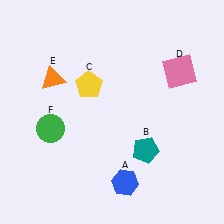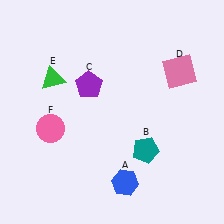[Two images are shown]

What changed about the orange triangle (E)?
In Image 1, E is orange. In Image 2, it changed to green.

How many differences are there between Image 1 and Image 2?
There are 3 differences between the two images.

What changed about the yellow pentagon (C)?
In Image 1, C is yellow. In Image 2, it changed to purple.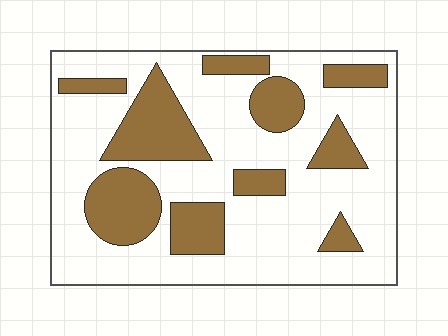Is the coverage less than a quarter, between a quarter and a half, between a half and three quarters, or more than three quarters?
Between a quarter and a half.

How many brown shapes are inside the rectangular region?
10.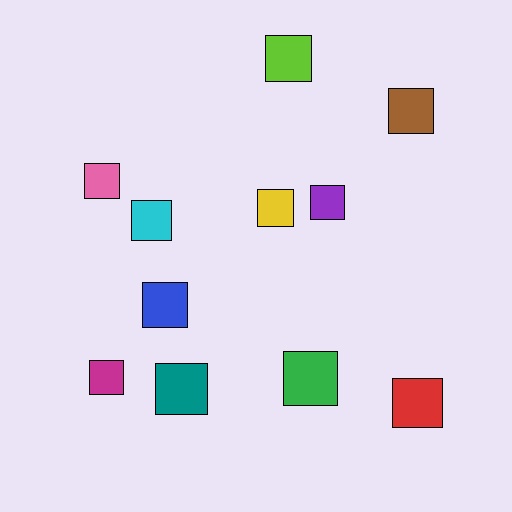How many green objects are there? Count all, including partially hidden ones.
There is 1 green object.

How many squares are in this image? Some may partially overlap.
There are 11 squares.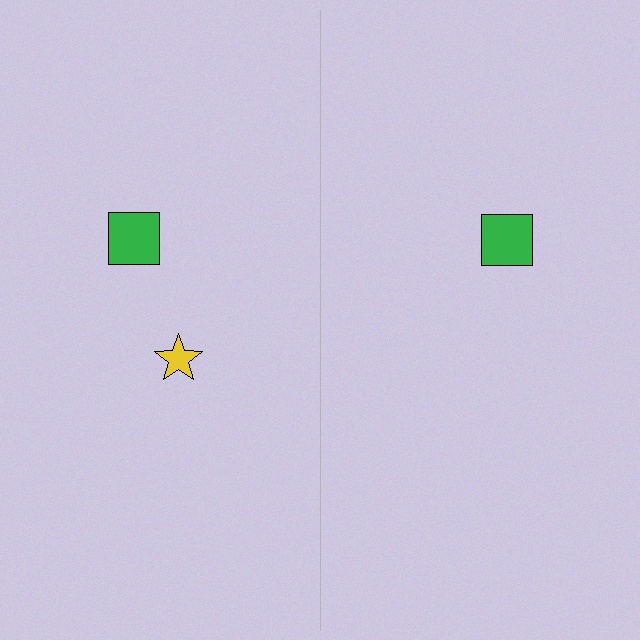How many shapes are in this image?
There are 3 shapes in this image.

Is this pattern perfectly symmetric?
No, the pattern is not perfectly symmetric. A yellow star is missing from the right side.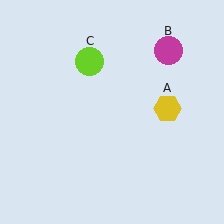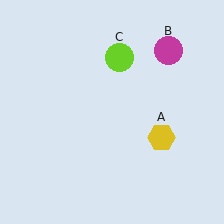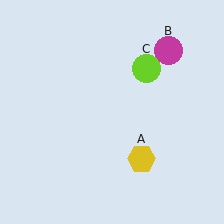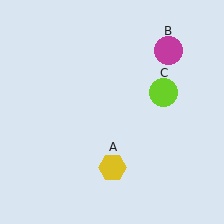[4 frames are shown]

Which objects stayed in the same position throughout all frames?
Magenta circle (object B) remained stationary.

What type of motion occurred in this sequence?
The yellow hexagon (object A), lime circle (object C) rotated clockwise around the center of the scene.